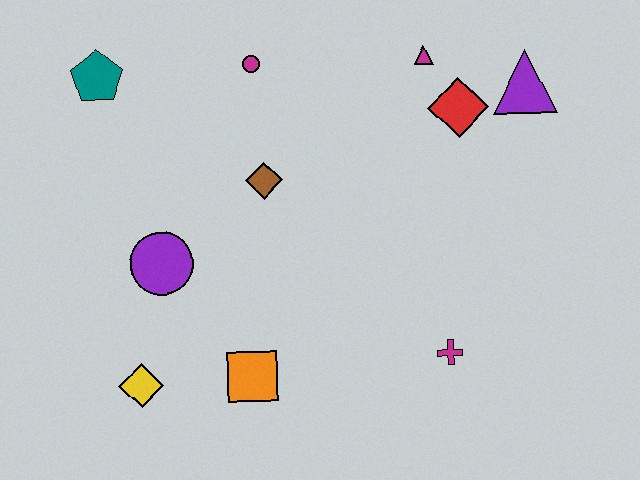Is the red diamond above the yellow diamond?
Yes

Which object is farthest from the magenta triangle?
The yellow diamond is farthest from the magenta triangle.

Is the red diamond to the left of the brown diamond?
No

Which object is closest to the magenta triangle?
The red diamond is closest to the magenta triangle.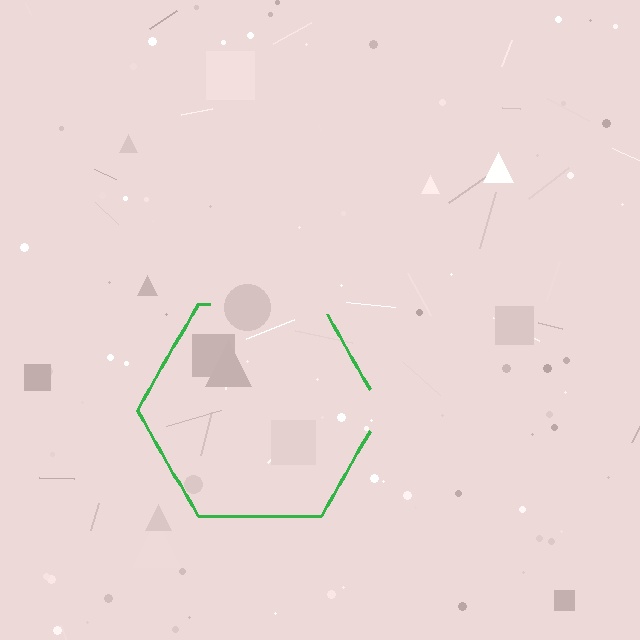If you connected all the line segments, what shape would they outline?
They would outline a hexagon.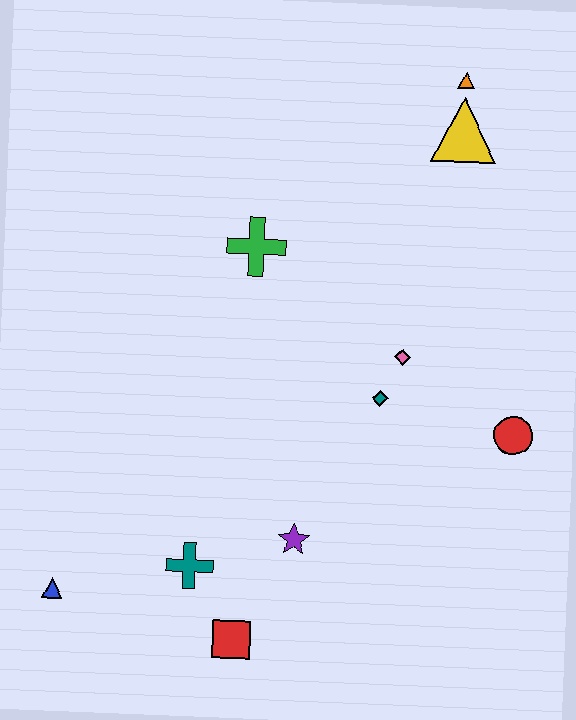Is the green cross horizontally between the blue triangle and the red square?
No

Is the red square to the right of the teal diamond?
No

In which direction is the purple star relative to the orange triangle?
The purple star is below the orange triangle.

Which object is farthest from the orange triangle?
The blue triangle is farthest from the orange triangle.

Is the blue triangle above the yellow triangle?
No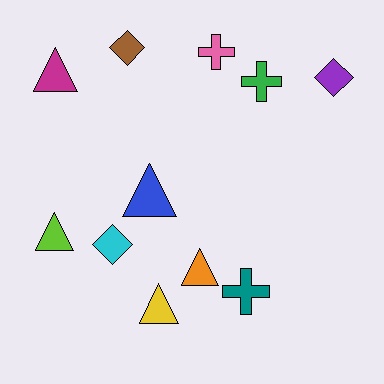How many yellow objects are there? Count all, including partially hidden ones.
There is 1 yellow object.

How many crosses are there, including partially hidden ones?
There are 3 crosses.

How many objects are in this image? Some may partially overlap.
There are 11 objects.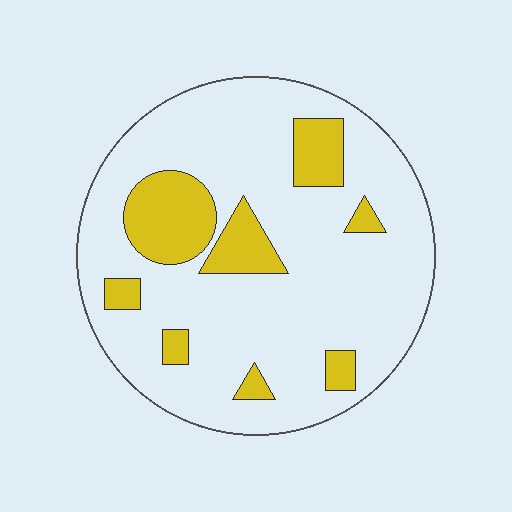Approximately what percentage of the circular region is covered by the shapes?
Approximately 20%.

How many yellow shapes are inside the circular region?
8.